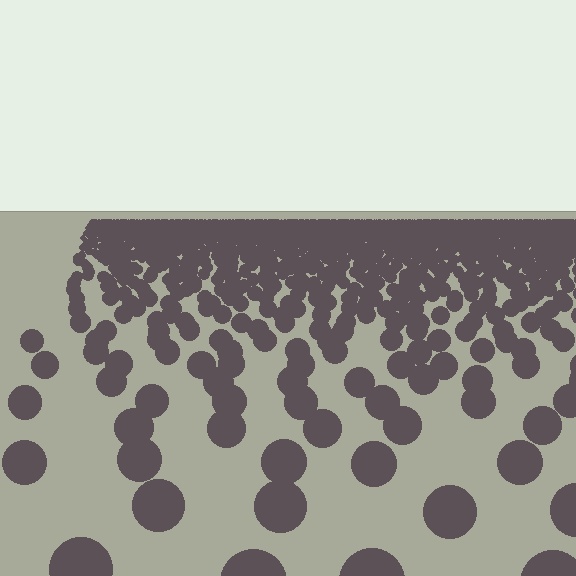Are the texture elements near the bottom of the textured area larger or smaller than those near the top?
Larger. Near the bottom, elements are closer to the viewer and appear at a bigger on-screen size.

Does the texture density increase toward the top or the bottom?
Density increases toward the top.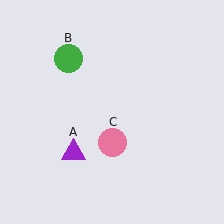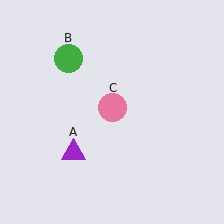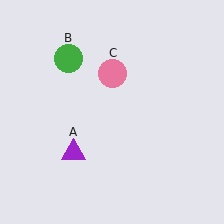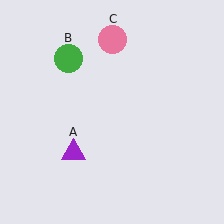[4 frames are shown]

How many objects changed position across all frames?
1 object changed position: pink circle (object C).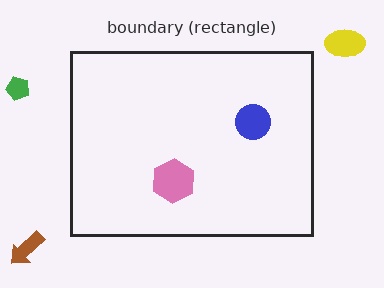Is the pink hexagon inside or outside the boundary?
Inside.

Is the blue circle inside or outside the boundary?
Inside.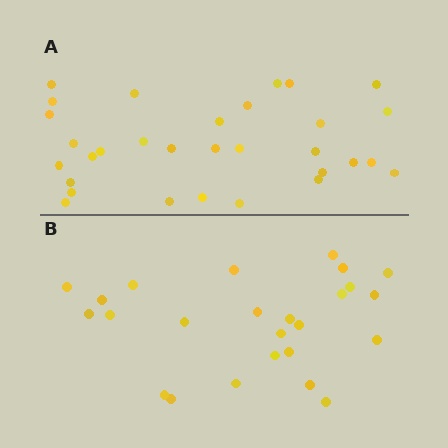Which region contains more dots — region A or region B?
Region A (the top region) has more dots.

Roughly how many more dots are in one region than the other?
Region A has about 6 more dots than region B.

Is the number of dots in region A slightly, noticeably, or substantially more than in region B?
Region A has only slightly more — the two regions are fairly close. The ratio is roughly 1.2 to 1.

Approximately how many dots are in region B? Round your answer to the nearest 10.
About 20 dots. (The exact count is 25, which rounds to 20.)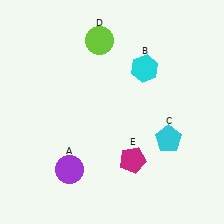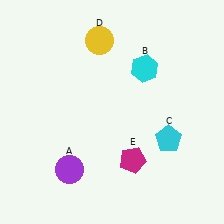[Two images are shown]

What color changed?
The circle (D) changed from lime in Image 1 to yellow in Image 2.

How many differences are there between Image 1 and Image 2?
There is 1 difference between the two images.